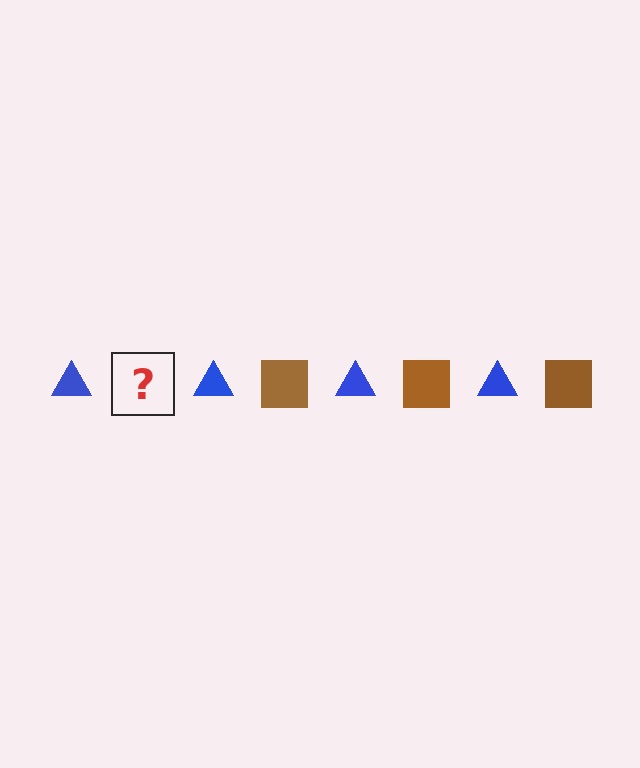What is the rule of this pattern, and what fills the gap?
The rule is that the pattern alternates between blue triangle and brown square. The gap should be filled with a brown square.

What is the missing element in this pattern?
The missing element is a brown square.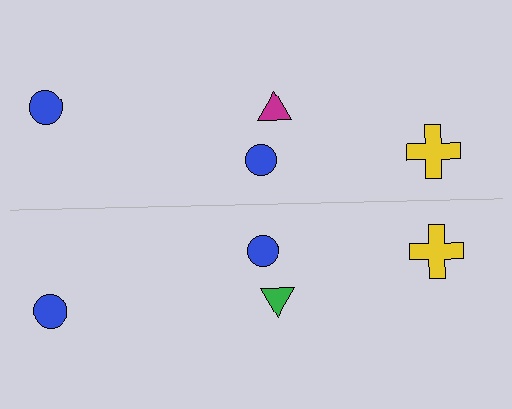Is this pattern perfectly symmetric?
No, the pattern is not perfectly symmetric. The green triangle on the bottom side breaks the symmetry — its mirror counterpart is magenta.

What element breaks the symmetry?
The green triangle on the bottom side breaks the symmetry — its mirror counterpart is magenta.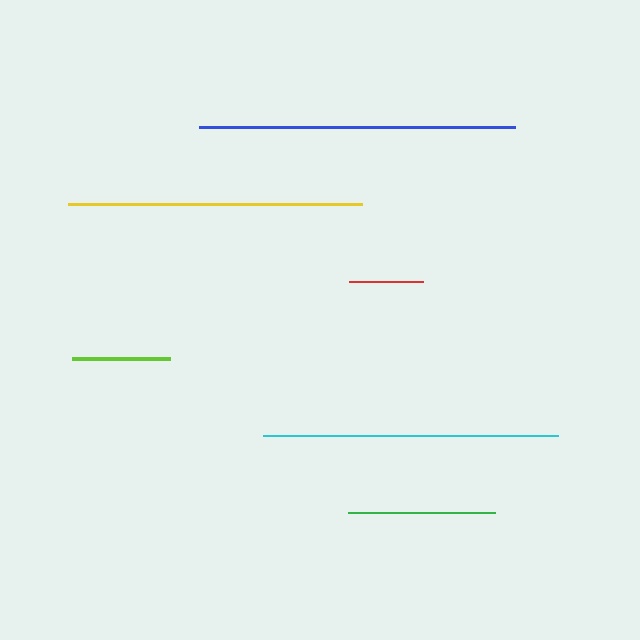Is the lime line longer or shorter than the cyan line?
The cyan line is longer than the lime line.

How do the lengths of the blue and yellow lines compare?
The blue and yellow lines are approximately the same length.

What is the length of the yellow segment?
The yellow segment is approximately 294 pixels long.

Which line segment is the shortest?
The red line is the shortest at approximately 74 pixels.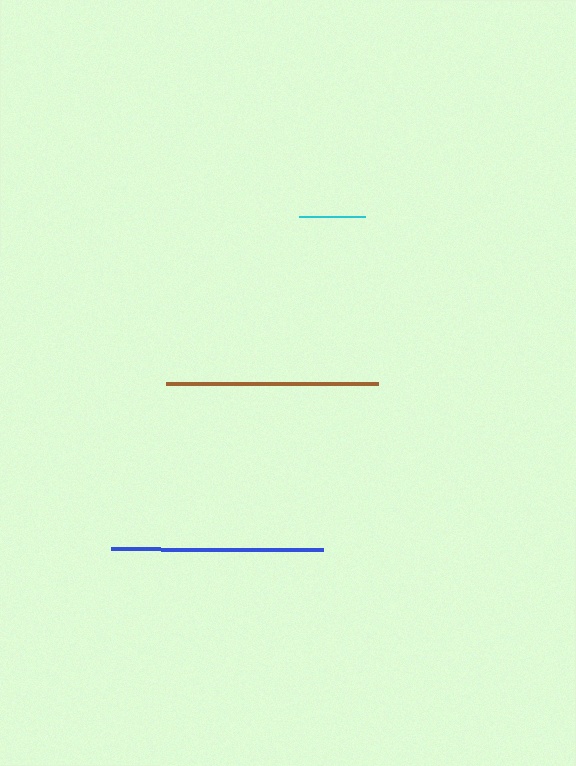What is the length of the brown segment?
The brown segment is approximately 212 pixels long.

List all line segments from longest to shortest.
From longest to shortest: blue, brown, cyan.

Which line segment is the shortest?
The cyan line is the shortest at approximately 67 pixels.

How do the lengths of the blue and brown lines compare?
The blue and brown lines are approximately the same length.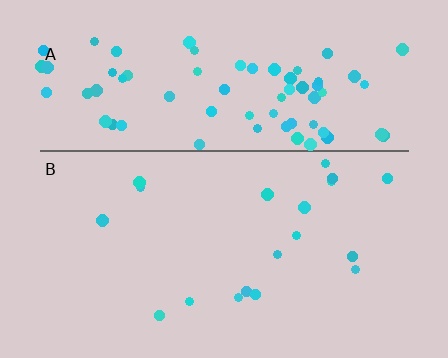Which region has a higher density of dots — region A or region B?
A (the top).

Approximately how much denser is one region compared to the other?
Approximately 4.2× — region A over region B.